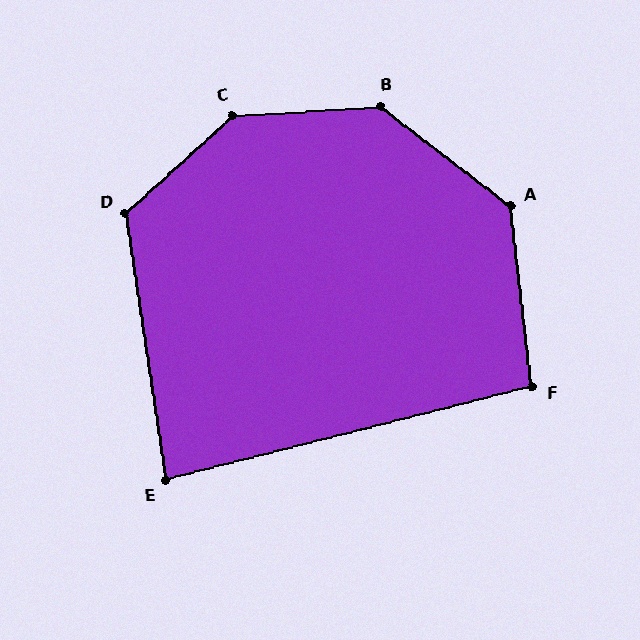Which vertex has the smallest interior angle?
E, at approximately 84 degrees.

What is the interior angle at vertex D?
Approximately 124 degrees (obtuse).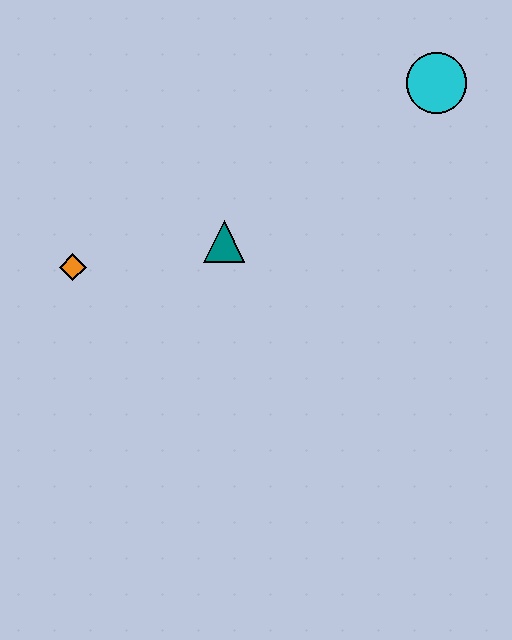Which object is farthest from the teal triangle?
The cyan circle is farthest from the teal triangle.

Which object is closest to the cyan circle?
The teal triangle is closest to the cyan circle.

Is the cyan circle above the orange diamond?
Yes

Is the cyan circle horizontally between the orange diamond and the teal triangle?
No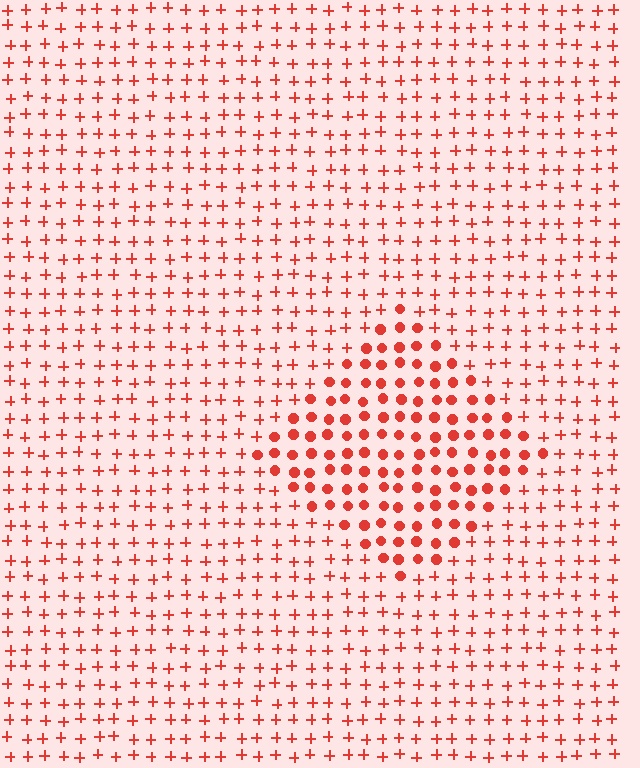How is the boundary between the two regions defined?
The boundary is defined by a change in element shape: circles inside vs. plus signs outside. All elements share the same color and spacing.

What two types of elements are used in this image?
The image uses circles inside the diamond region and plus signs outside it.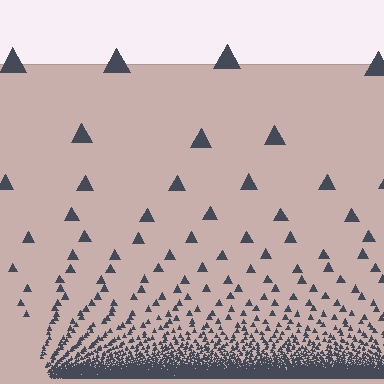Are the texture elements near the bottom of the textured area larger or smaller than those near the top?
Smaller. The gradient is inverted — elements near the bottom are smaller and denser.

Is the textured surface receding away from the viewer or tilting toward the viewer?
The surface appears to tilt toward the viewer. Texture elements get larger and sparser toward the top.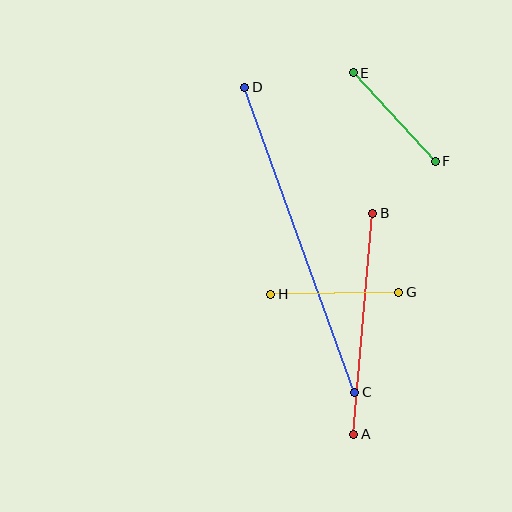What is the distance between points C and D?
The distance is approximately 324 pixels.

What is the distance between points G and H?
The distance is approximately 128 pixels.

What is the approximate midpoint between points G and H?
The midpoint is at approximately (335, 293) pixels.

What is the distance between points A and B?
The distance is approximately 221 pixels.